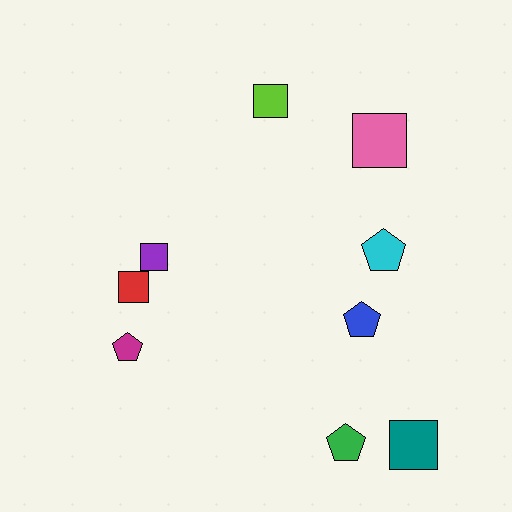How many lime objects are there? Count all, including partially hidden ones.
There is 1 lime object.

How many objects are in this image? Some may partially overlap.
There are 9 objects.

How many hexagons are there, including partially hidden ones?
There are no hexagons.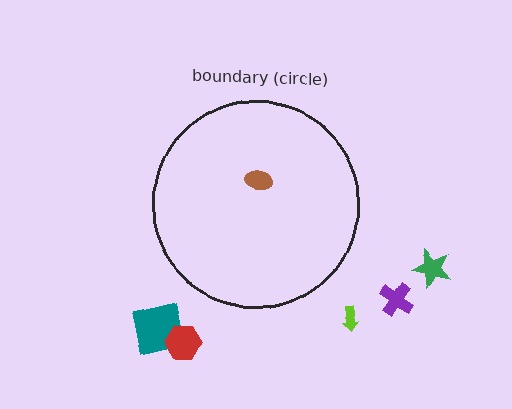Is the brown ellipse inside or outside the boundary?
Inside.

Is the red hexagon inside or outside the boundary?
Outside.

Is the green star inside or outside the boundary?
Outside.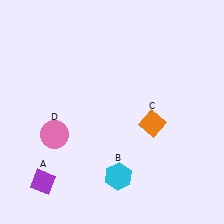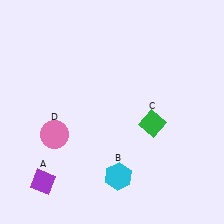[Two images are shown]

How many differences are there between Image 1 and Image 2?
There is 1 difference between the two images.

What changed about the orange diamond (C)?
In Image 1, C is orange. In Image 2, it changed to green.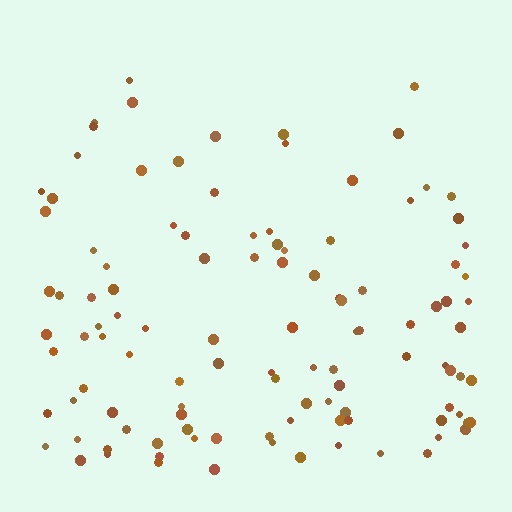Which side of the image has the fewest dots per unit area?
The top.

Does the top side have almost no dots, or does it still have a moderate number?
Still a moderate number, just noticeably fewer than the bottom.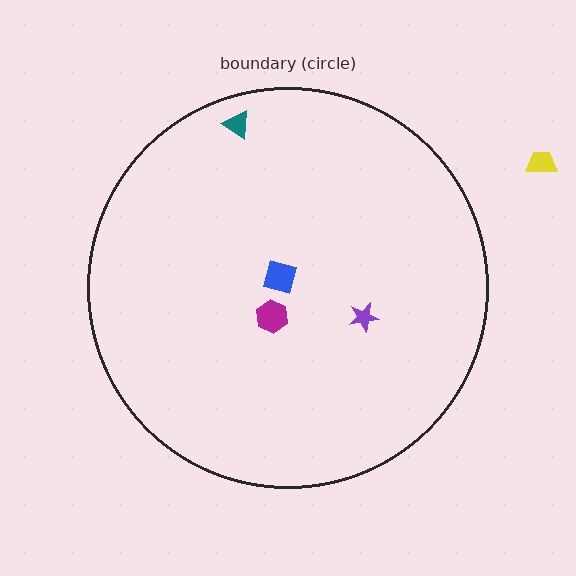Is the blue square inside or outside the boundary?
Inside.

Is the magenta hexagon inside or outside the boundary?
Inside.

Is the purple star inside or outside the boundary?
Inside.